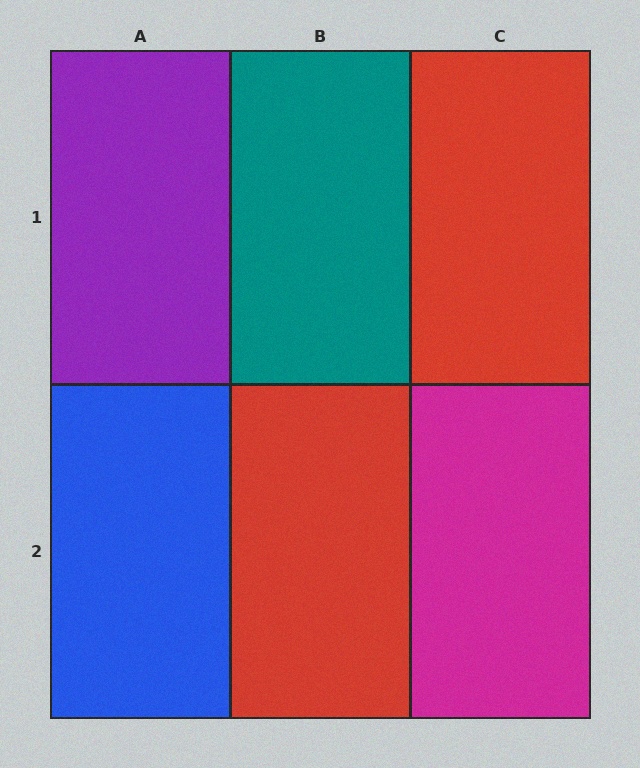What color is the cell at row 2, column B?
Red.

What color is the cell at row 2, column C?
Magenta.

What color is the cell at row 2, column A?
Blue.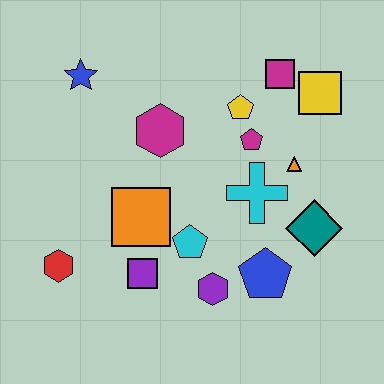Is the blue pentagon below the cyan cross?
Yes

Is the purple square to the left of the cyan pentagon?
Yes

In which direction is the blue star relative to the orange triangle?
The blue star is to the left of the orange triangle.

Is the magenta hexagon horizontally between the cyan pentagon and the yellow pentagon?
No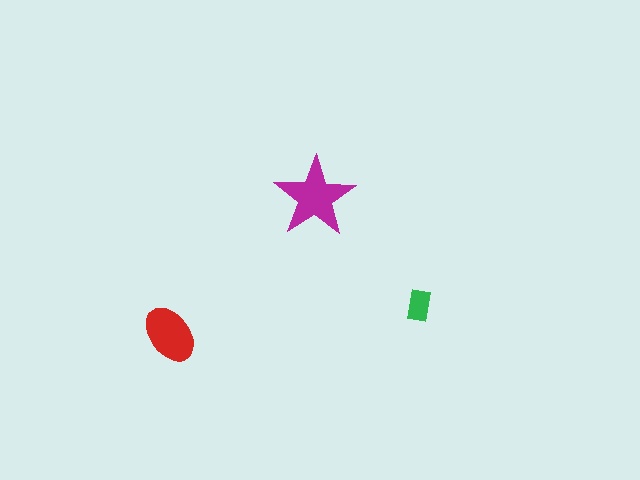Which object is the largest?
The magenta star.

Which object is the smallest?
The green rectangle.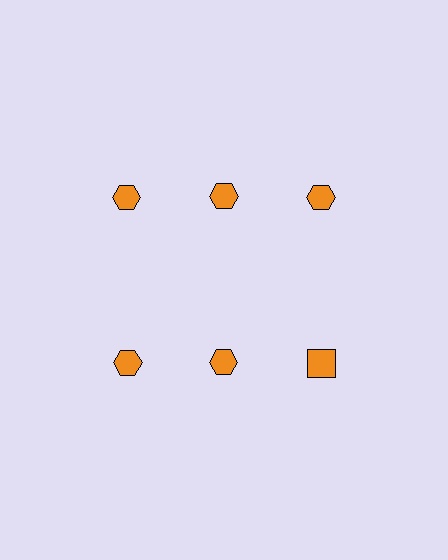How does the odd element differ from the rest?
It has a different shape: square instead of hexagon.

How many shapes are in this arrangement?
There are 6 shapes arranged in a grid pattern.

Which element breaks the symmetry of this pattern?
The orange square in the second row, center column breaks the symmetry. All other shapes are orange hexagons.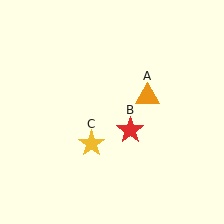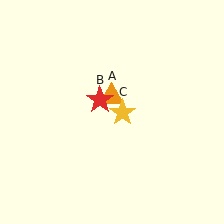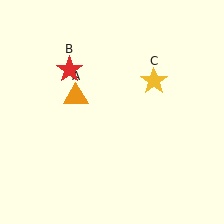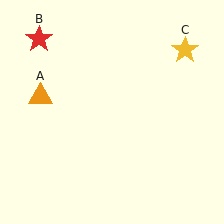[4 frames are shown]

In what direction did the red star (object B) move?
The red star (object B) moved up and to the left.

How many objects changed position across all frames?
3 objects changed position: orange triangle (object A), red star (object B), yellow star (object C).